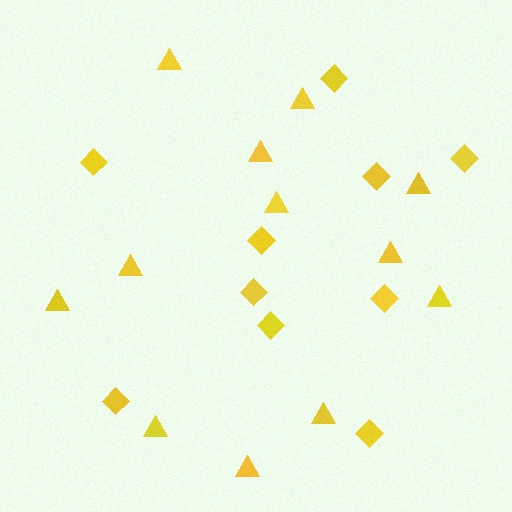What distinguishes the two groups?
There are 2 groups: one group of diamonds (10) and one group of triangles (12).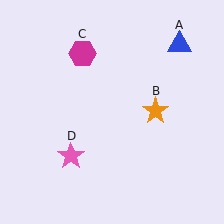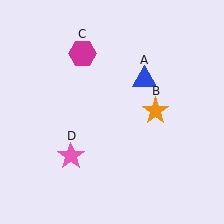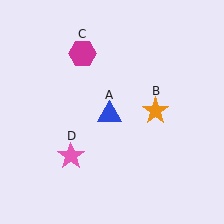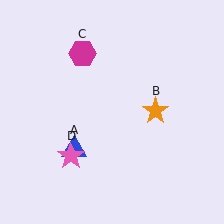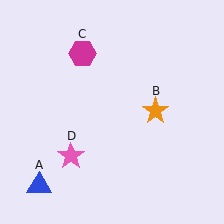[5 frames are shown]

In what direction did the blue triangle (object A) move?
The blue triangle (object A) moved down and to the left.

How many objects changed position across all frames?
1 object changed position: blue triangle (object A).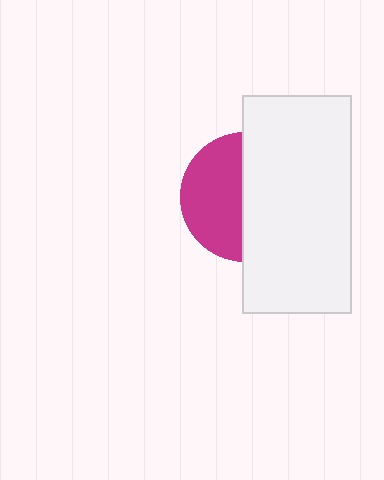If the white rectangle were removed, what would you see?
You would see the complete magenta circle.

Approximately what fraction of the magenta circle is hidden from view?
Roughly 54% of the magenta circle is hidden behind the white rectangle.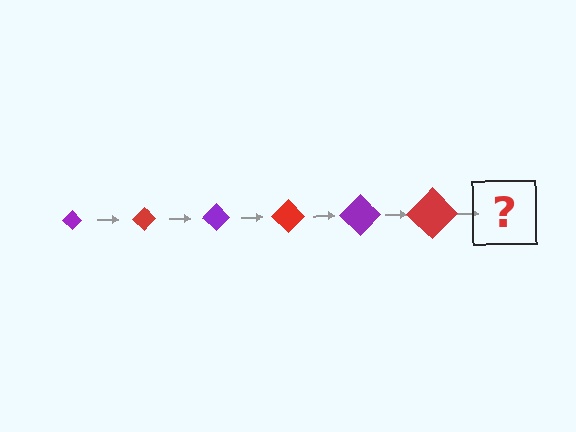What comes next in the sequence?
The next element should be a purple diamond, larger than the previous one.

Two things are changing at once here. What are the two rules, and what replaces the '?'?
The two rules are that the diamond grows larger each step and the color cycles through purple and red. The '?' should be a purple diamond, larger than the previous one.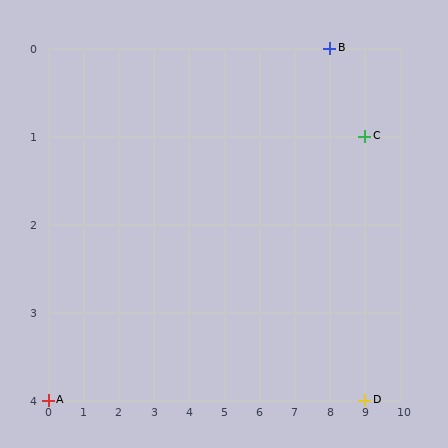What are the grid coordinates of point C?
Point C is at grid coordinates (9, 1).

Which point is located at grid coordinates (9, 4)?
Point D is at (9, 4).